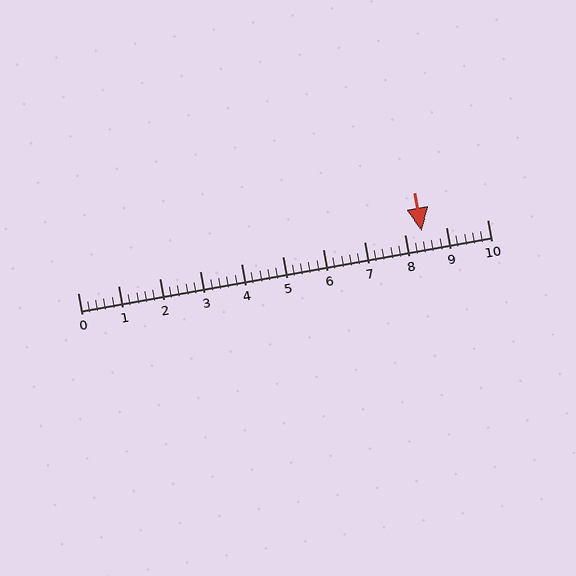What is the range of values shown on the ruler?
The ruler shows values from 0 to 10.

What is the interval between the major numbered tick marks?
The major tick marks are spaced 1 units apart.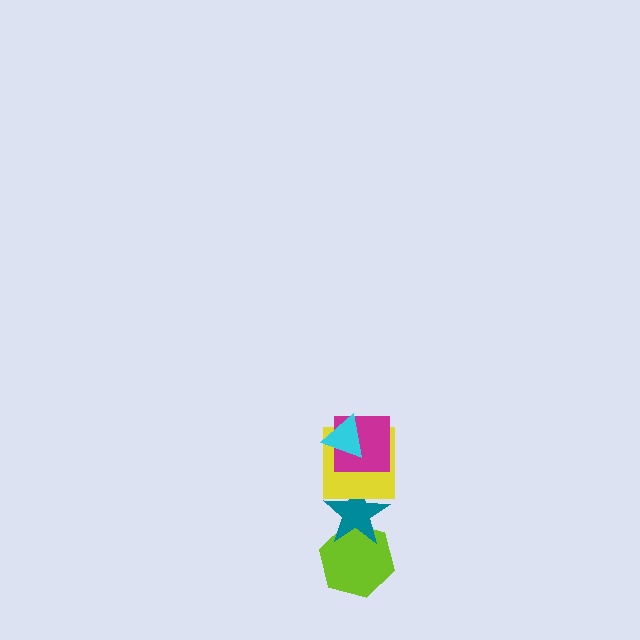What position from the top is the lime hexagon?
The lime hexagon is 5th from the top.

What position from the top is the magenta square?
The magenta square is 2nd from the top.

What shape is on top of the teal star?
The yellow square is on top of the teal star.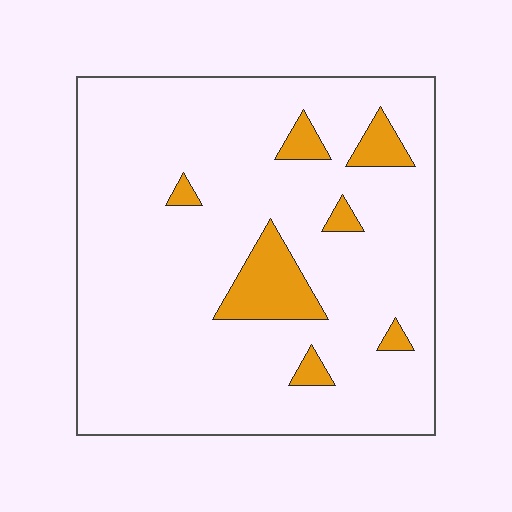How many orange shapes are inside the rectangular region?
7.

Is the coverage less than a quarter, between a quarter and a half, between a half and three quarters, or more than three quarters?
Less than a quarter.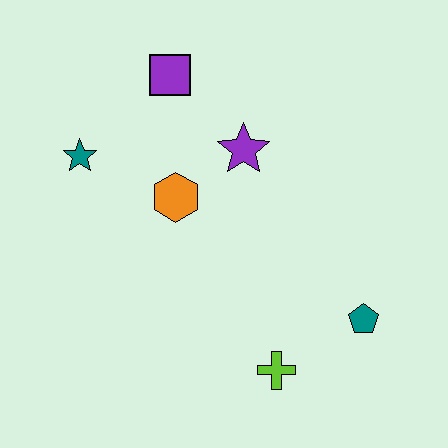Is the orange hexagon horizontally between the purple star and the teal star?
Yes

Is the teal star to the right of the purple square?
No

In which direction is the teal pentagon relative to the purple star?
The teal pentagon is below the purple star.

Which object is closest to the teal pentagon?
The lime cross is closest to the teal pentagon.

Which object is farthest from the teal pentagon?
The teal star is farthest from the teal pentagon.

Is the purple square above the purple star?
Yes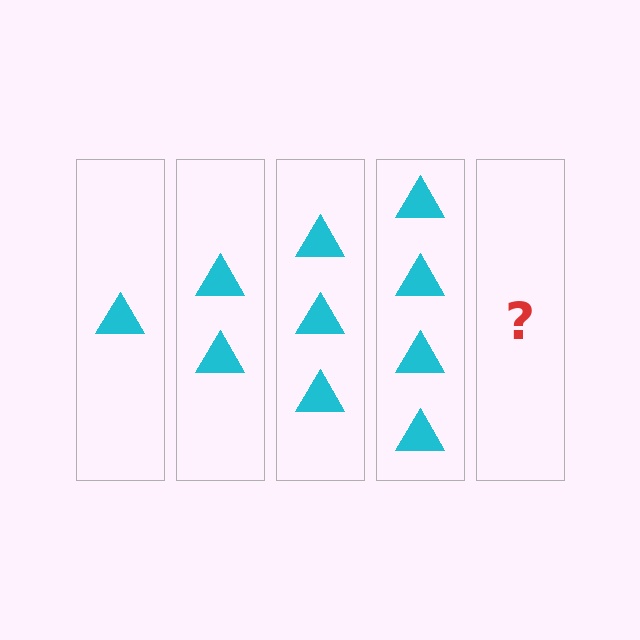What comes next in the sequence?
The next element should be 5 triangles.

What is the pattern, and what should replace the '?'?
The pattern is that each step adds one more triangle. The '?' should be 5 triangles.